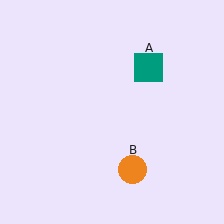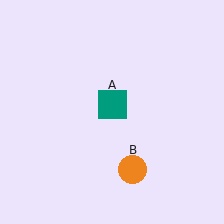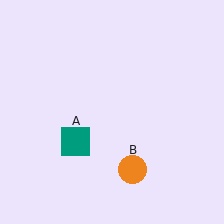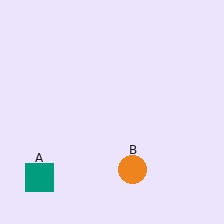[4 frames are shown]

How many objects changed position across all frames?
1 object changed position: teal square (object A).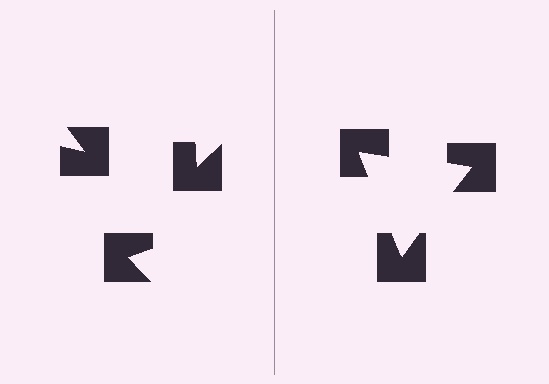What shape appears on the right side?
An illusory triangle.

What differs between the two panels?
The notched squares are positioned identically on both sides; only the wedge orientations differ. On the right they align to a triangle; on the left they are misaligned.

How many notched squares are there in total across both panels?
6 — 3 on each side.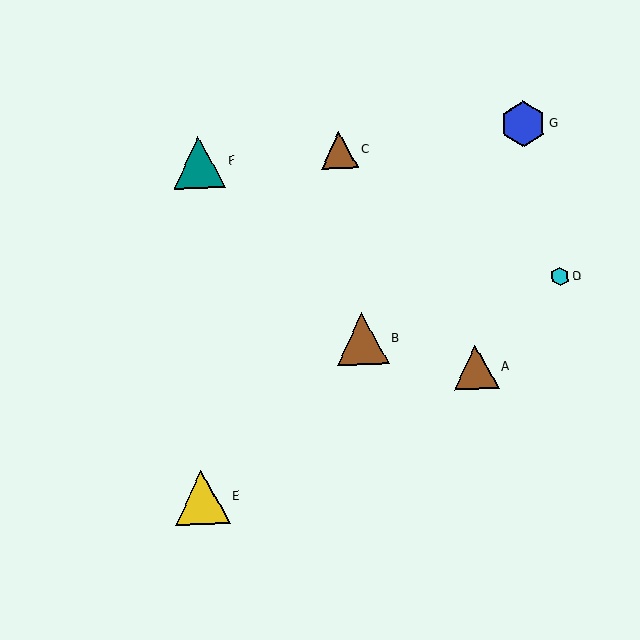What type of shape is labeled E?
Shape E is a yellow triangle.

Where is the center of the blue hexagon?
The center of the blue hexagon is at (523, 124).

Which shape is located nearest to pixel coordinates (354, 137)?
The brown triangle (labeled C) at (339, 150) is nearest to that location.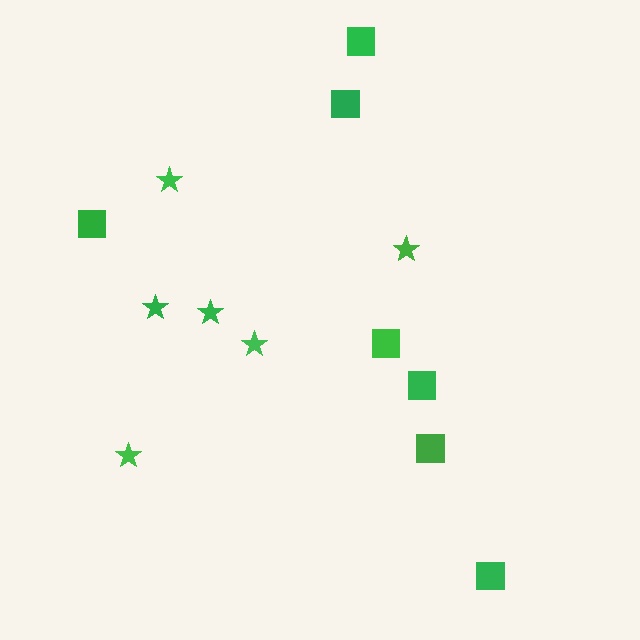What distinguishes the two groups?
There are 2 groups: one group of stars (6) and one group of squares (7).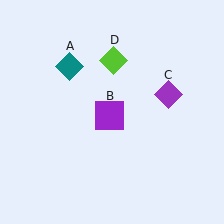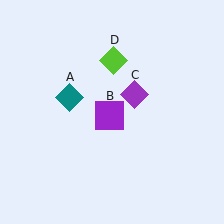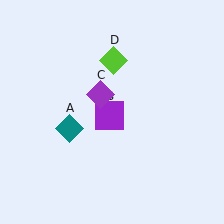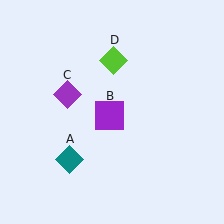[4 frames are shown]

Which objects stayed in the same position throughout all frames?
Purple square (object B) and lime diamond (object D) remained stationary.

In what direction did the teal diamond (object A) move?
The teal diamond (object A) moved down.